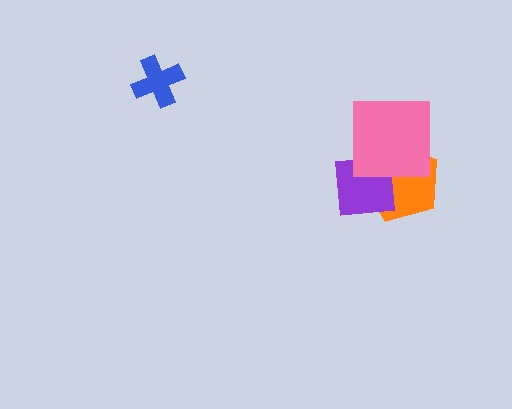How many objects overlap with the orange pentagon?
2 objects overlap with the orange pentagon.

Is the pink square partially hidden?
No, no other shape covers it.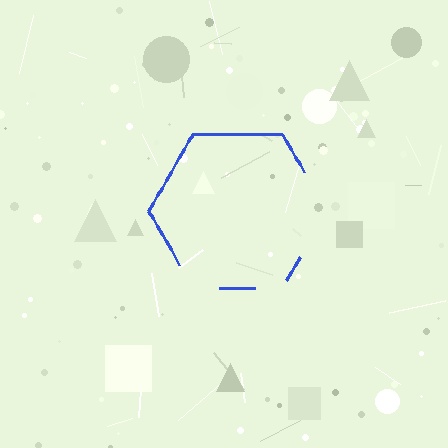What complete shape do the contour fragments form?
The contour fragments form a hexagon.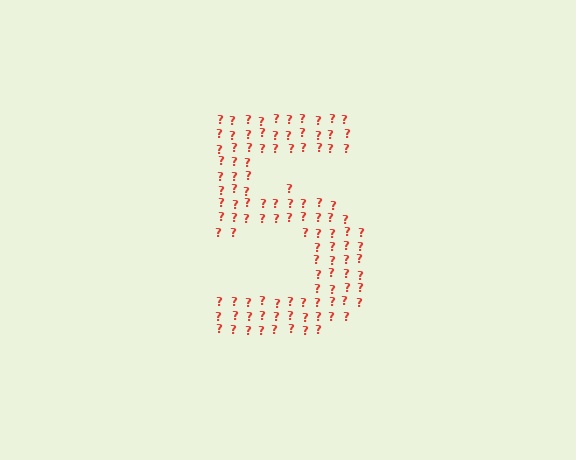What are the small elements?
The small elements are question marks.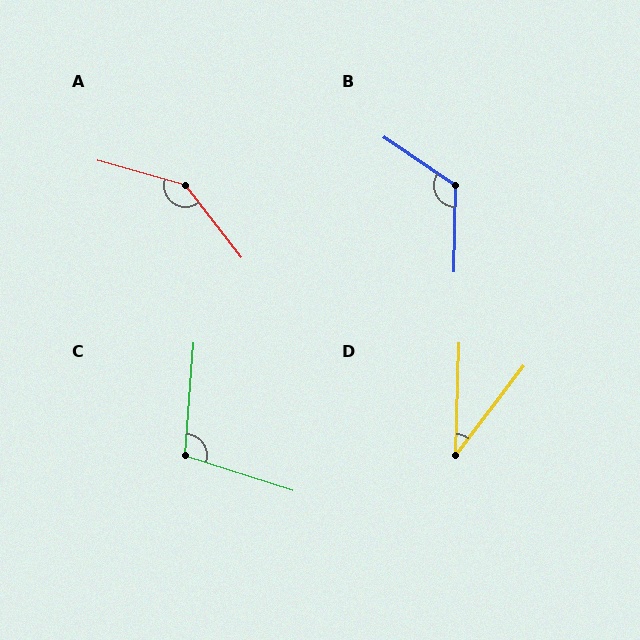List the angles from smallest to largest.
D (36°), C (103°), B (123°), A (144°).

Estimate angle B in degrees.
Approximately 123 degrees.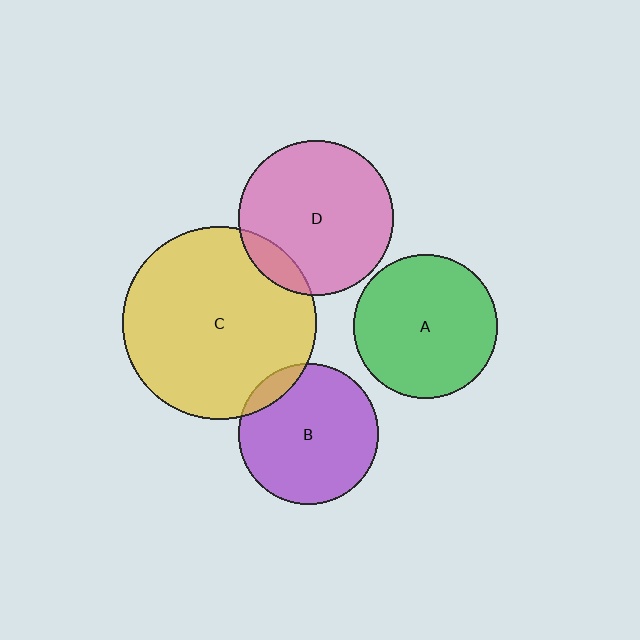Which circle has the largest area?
Circle C (yellow).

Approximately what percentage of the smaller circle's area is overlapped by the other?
Approximately 10%.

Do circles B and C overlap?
Yes.